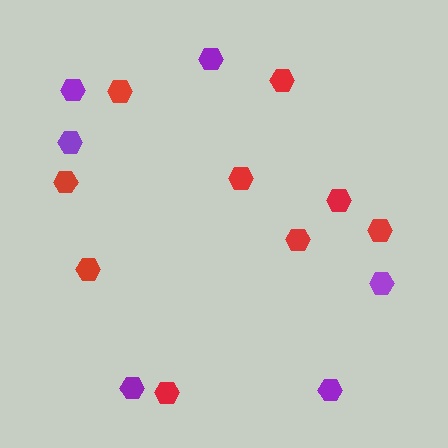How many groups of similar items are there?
There are 2 groups: one group of red hexagons (9) and one group of purple hexagons (6).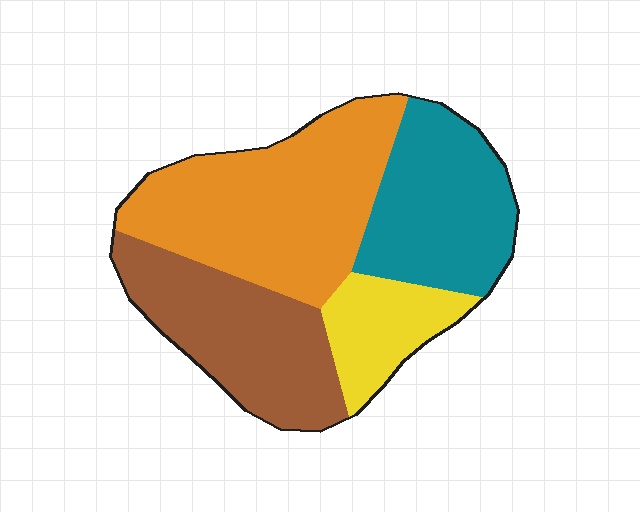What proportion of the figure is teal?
Teal covers 25% of the figure.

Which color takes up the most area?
Orange, at roughly 35%.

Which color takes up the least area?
Yellow, at roughly 15%.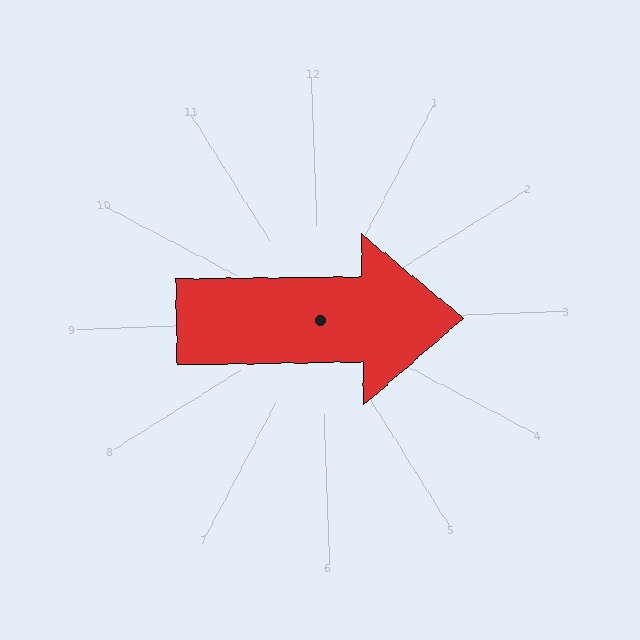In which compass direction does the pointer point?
East.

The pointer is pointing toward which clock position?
Roughly 3 o'clock.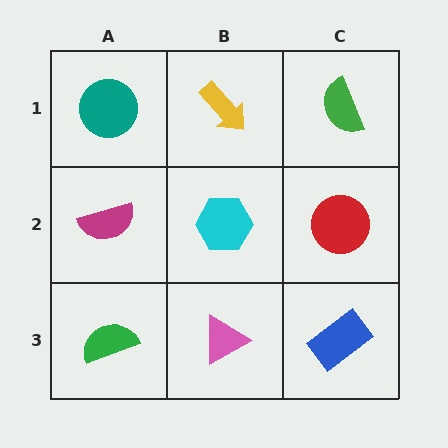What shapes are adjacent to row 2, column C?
A green semicircle (row 1, column C), a blue rectangle (row 3, column C), a cyan hexagon (row 2, column B).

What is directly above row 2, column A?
A teal circle.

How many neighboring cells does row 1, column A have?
2.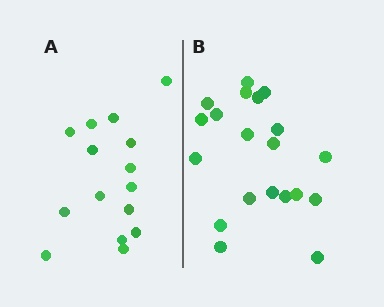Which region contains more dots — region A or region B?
Region B (the right region) has more dots.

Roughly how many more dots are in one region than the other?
Region B has about 5 more dots than region A.